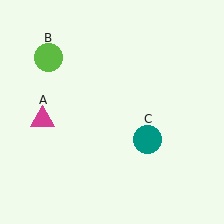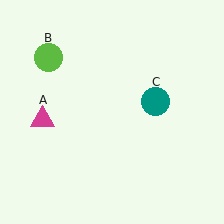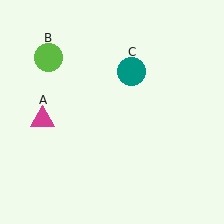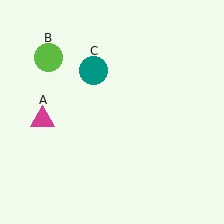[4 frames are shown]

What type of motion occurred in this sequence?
The teal circle (object C) rotated counterclockwise around the center of the scene.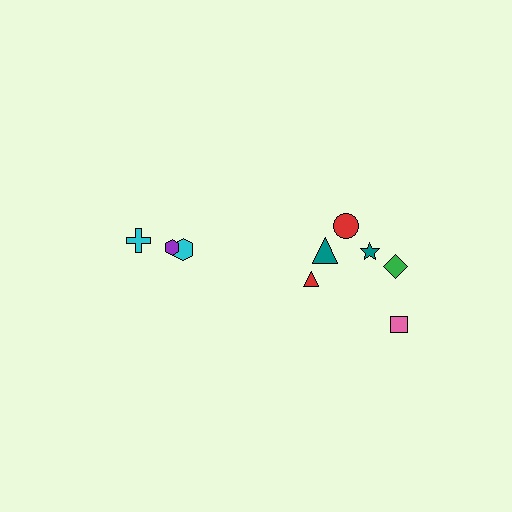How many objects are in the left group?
There are 3 objects.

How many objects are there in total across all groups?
There are 9 objects.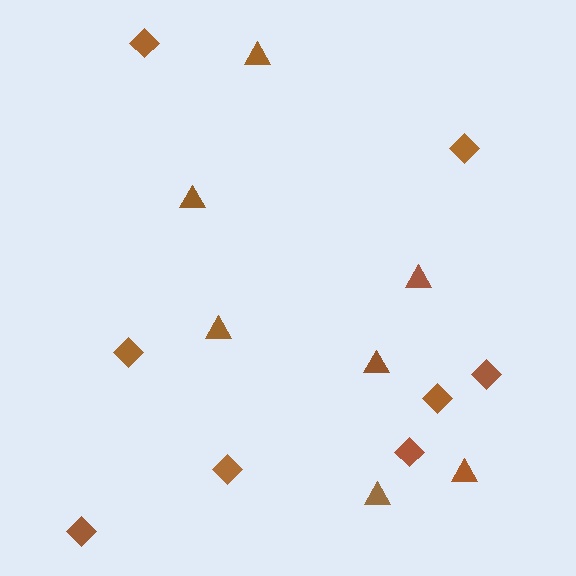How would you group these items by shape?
There are 2 groups: one group of diamonds (8) and one group of triangles (7).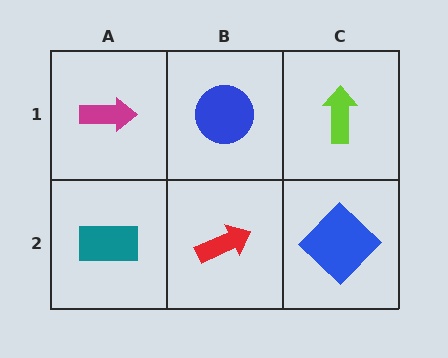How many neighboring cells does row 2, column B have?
3.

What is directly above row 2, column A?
A magenta arrow.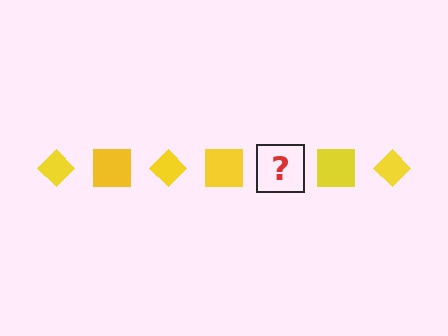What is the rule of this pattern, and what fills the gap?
The rule is that the pattern cycles through diamond, square shapes in yellow. The gap should be filled with a yellow diamond.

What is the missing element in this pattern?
The missing element is a yellow diamond.